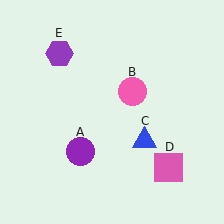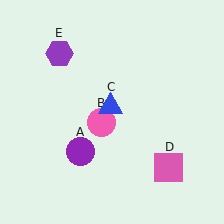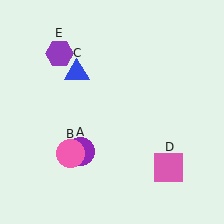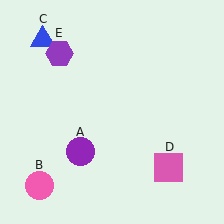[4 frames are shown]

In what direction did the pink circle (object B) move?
The pink circle (object B) moved down and to the left.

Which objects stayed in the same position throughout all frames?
Purple circle (object A) and pink square (object D) and purple hexagon (object E) remained stationary.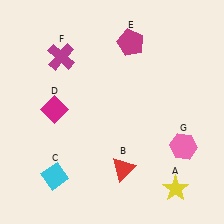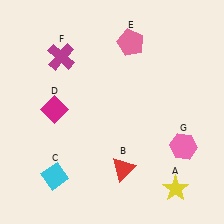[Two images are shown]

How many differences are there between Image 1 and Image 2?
There is 1 difference between the two images.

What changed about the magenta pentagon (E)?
In Image 1, E is magenta. In Image 2, it changed to pink.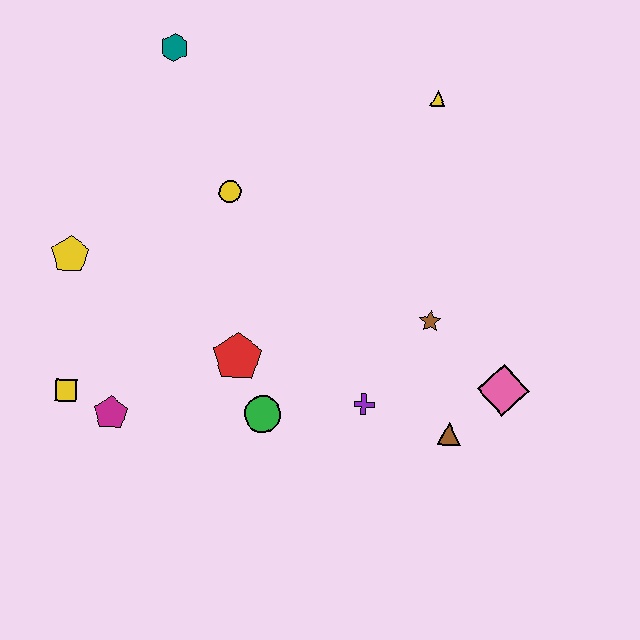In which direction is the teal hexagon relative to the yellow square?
The teal hexagon is above the yellow square.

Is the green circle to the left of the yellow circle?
No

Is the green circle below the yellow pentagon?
Yes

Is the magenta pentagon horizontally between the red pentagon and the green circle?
No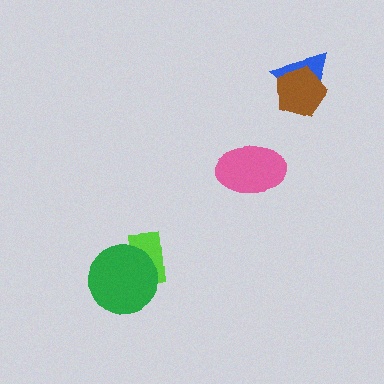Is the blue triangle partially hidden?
Yes, it is partially covered by another shape.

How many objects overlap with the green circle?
1 object overlaps with the green circle.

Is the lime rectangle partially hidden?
Yes, it is partially covered by another shape.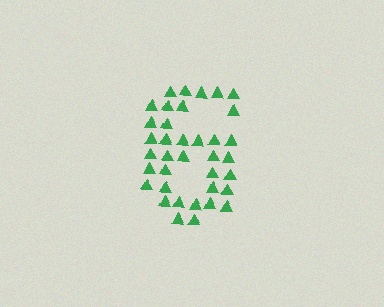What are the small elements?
The small elements are triangles.